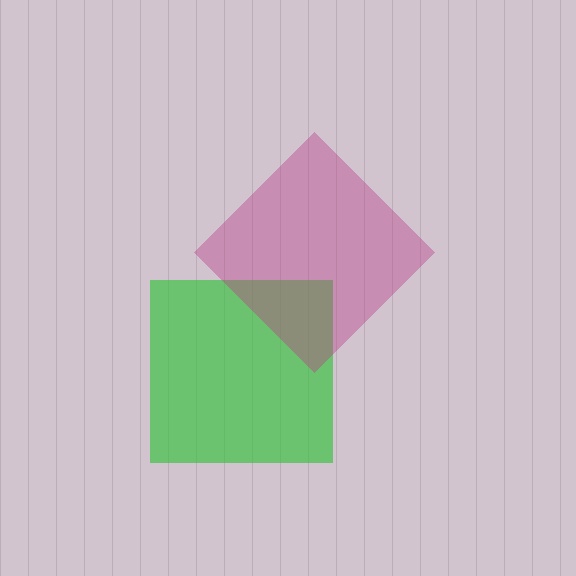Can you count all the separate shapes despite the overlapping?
Yes, there are 2 separate shapes.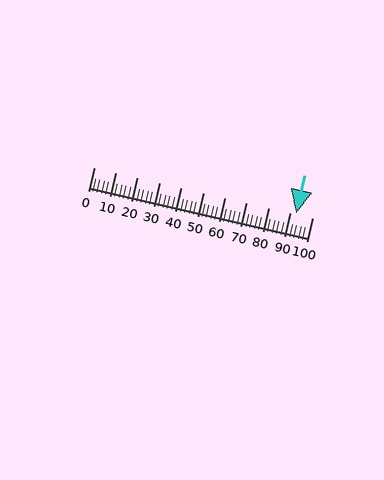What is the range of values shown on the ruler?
The ruler shows values from 0 to 100.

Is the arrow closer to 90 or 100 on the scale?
The arrow is closer to 90.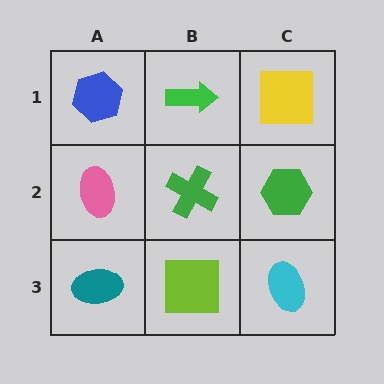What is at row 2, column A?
A pink ellipse.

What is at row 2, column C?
A green hexagon.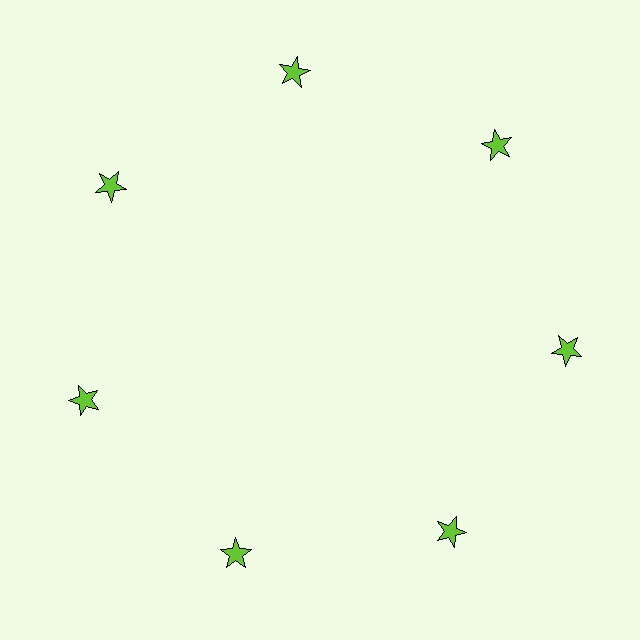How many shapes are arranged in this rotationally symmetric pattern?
There are 7 shapes, arranged in 7 groups of 1.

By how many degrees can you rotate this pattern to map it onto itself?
The pattern maps onto itself every 51 degrees of rotation.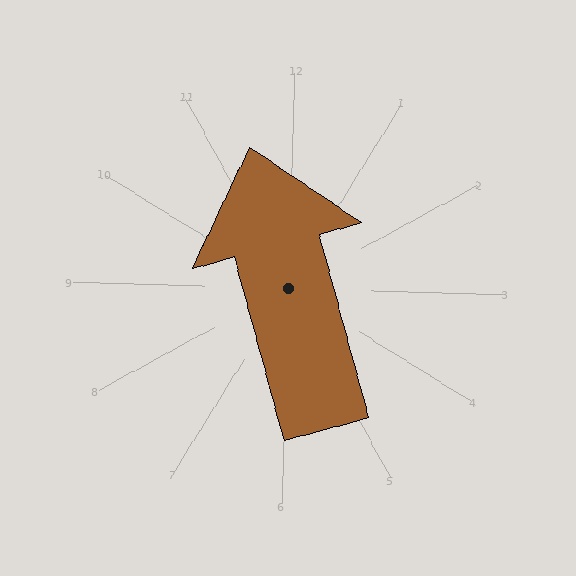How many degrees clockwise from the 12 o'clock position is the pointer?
Approximately 343 degrees.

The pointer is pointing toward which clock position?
Roughly 11 o'clock.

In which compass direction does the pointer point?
North.